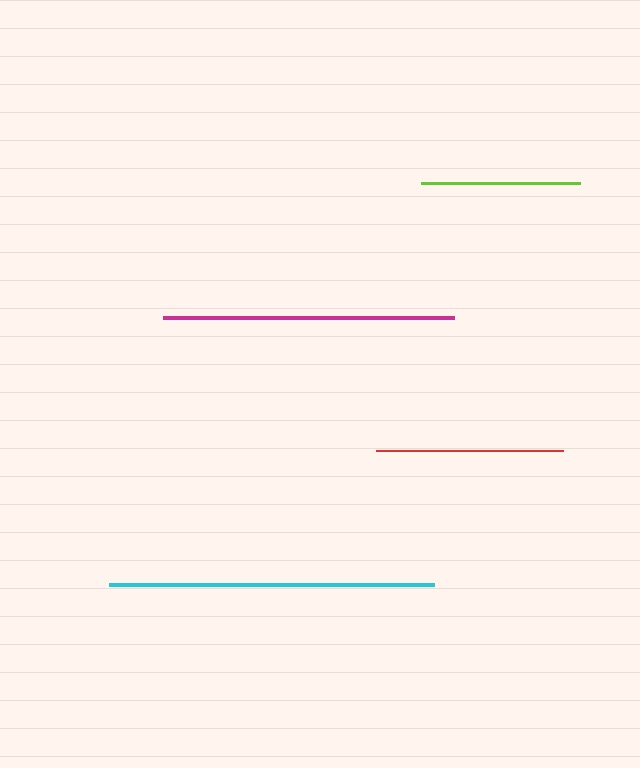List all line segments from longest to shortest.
From longest to shortest: cyan, magenta, red, lime.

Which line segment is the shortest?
The lime line is the shortest at approximately 159 pixels.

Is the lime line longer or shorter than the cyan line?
The cyan line is longer than the lime line.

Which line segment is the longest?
The cyan line is the longest at approximately 325 pixels.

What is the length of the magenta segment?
The magenta segment is approximately 290 pixels long.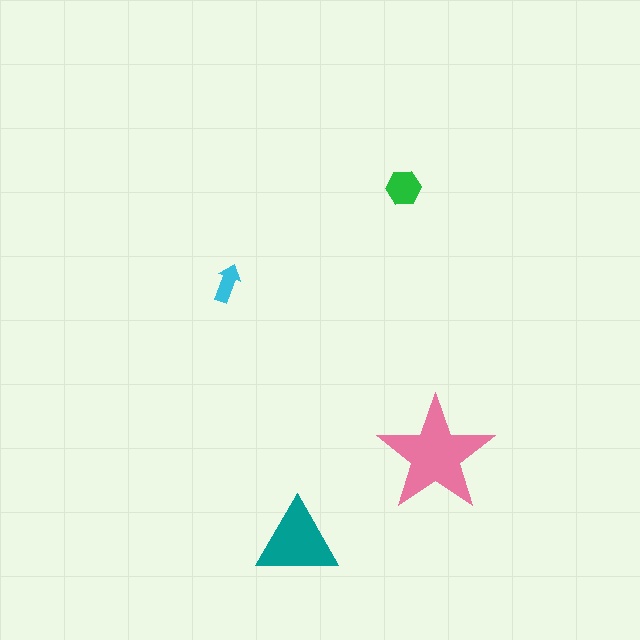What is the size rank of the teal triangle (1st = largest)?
2nd.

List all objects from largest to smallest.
The pink star, the teal triangle, the green hexagon, the cyan arrow.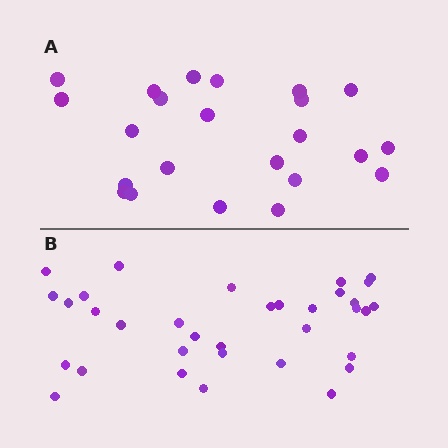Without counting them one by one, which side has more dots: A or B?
Region B (the bottom region) has more dots.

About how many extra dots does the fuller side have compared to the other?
Region B has roughly 12 or so more dots than region A.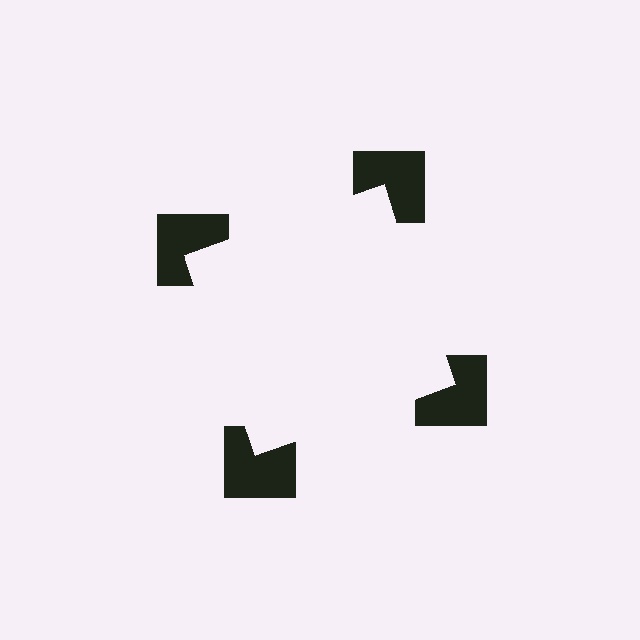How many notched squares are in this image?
There are 4 — one at each vertex of the illusory square.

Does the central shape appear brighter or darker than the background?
It typically appears slightly brighter than the background, even though no actual brightness change is drawn.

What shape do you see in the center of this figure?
An illusory square — its edges are inferred from the aligned wedge cuts in the notched squares, not physically drawn.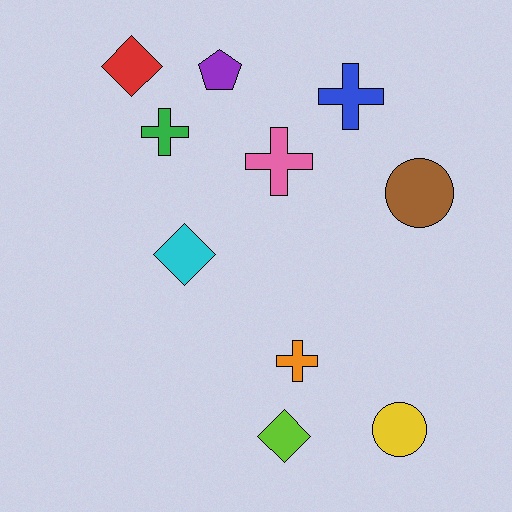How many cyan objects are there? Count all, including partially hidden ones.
There is 1 cyan object.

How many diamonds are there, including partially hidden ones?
There are 3 diamonds.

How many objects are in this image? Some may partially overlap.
There are 10 objects.